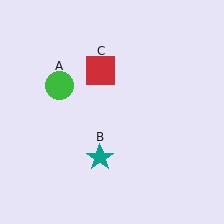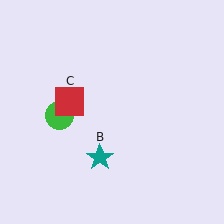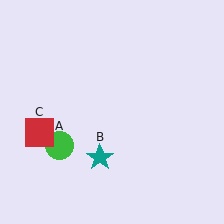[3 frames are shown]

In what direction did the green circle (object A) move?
The green circle (object A) moved down.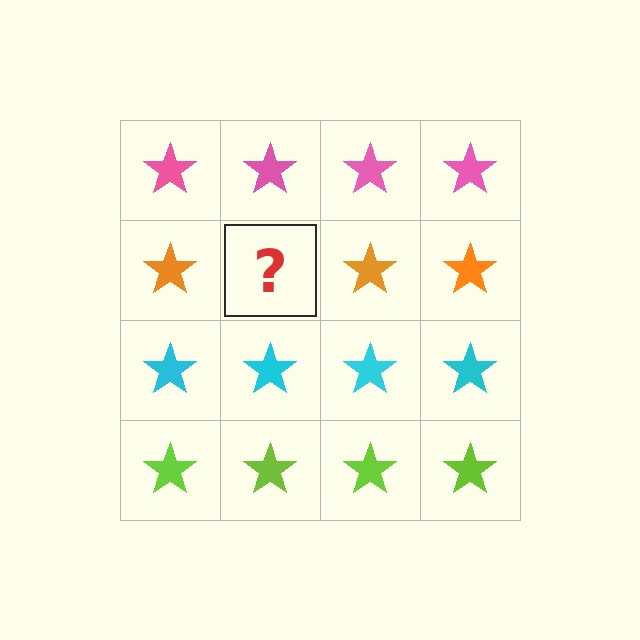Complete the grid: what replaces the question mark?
The question mark should be replaced with an orange star.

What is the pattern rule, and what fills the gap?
The rule is that each row has a consistent color. The gap should be filled with an orange star.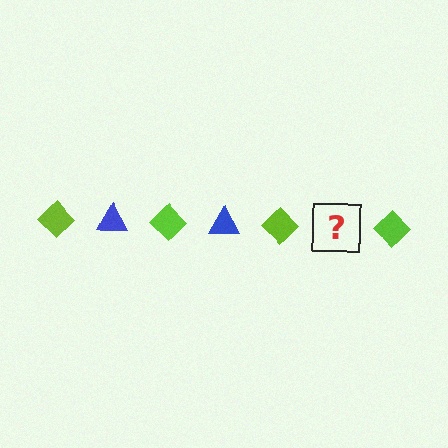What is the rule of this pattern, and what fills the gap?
The rule is that the pattern alternates between lime diamond and blue triangle. The gap should be filled with a blue triangle.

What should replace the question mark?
The question mark should be replaced with a blue triangle.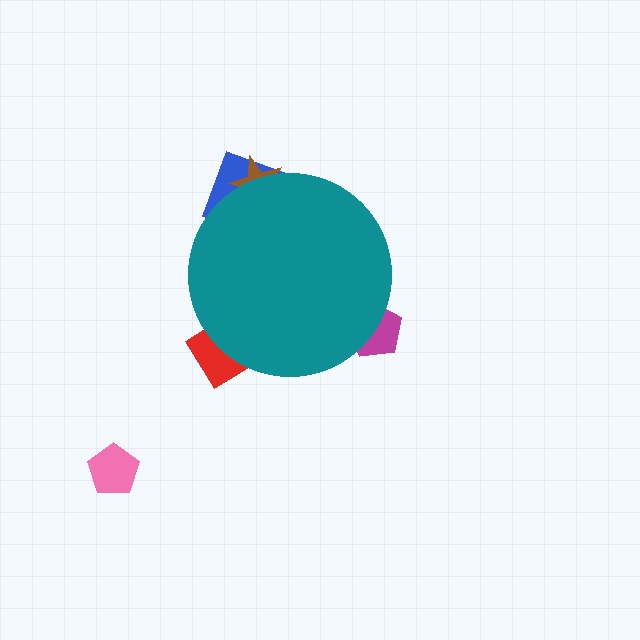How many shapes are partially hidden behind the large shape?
4 shapes are partially hidden.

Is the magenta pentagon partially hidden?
Yes, the magenta pentagon is partially hidden behind the teal circle.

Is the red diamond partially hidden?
Yes, the red diamond is partially hidden behind the teal circle.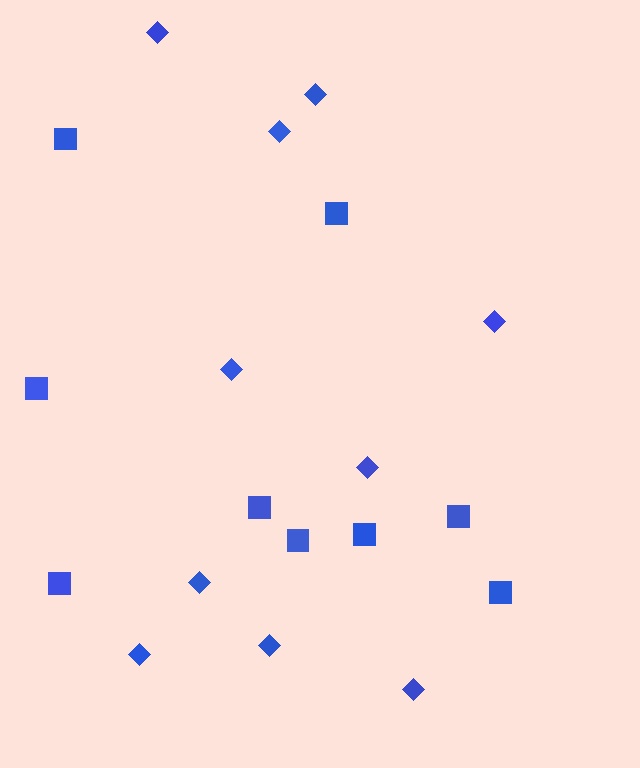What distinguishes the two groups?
There are 2 groups: one group of squares (9) and one group of diamonds (10).